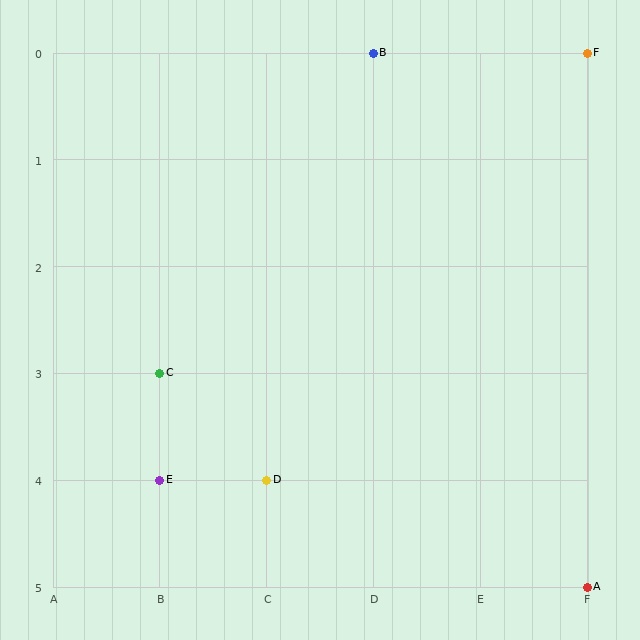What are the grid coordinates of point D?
Point D is at grid coordinates (C, 4).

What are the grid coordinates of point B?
Point B is at grid coordinates (D, 0).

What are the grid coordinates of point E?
Point E is at grid coordinates (B, 4).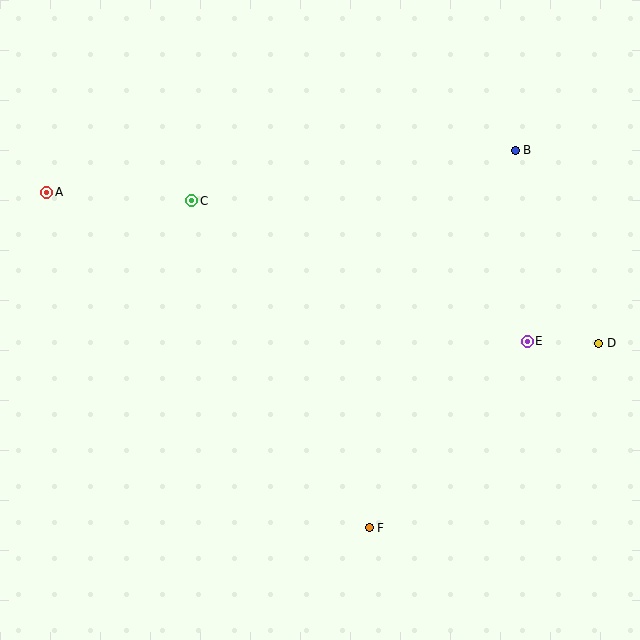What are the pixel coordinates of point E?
Point E is at (527, 341).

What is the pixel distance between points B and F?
The distance between B and F is 405 pixels.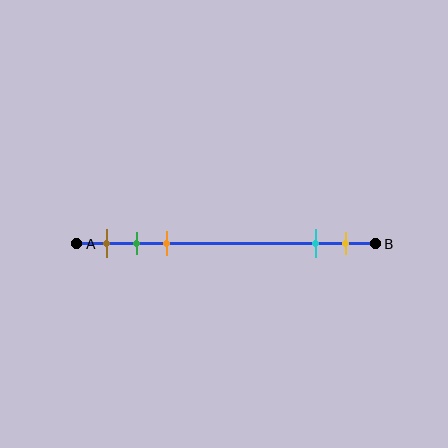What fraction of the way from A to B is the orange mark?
The orange mark is approximately 30% (0.3) of the way from A to B.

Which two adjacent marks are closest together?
The green and orange marks are the closest adjacent pair.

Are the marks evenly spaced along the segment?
No, the marks are not evenly spaced.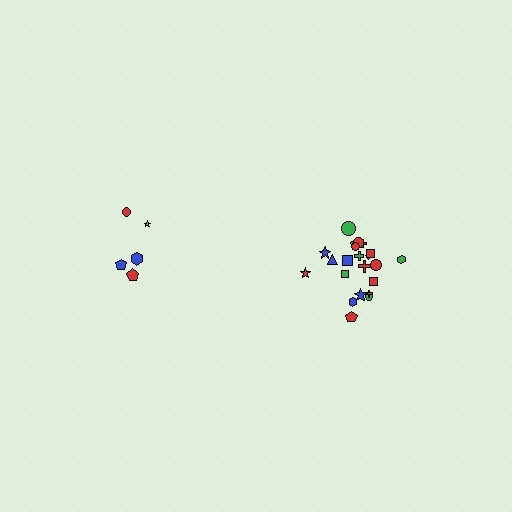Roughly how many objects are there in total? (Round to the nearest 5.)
Roughly 25 objects in total.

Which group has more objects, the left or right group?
The right group.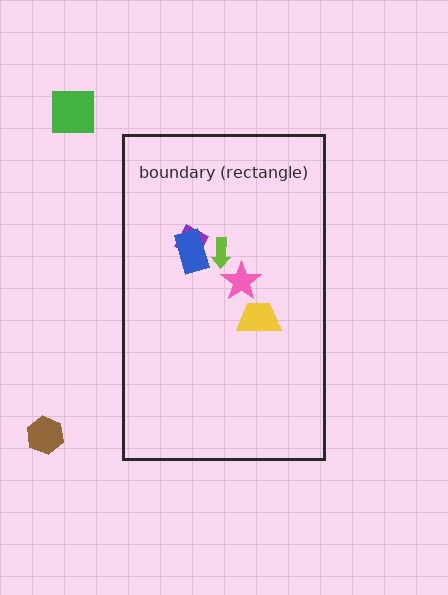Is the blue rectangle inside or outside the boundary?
Inside.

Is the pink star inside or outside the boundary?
Inside.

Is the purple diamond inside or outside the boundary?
Inside.